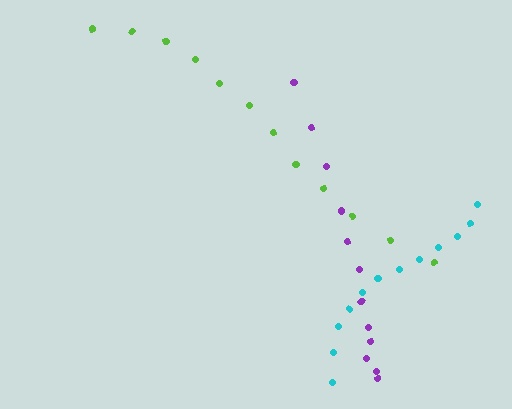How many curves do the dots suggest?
There are 3 distinct paths.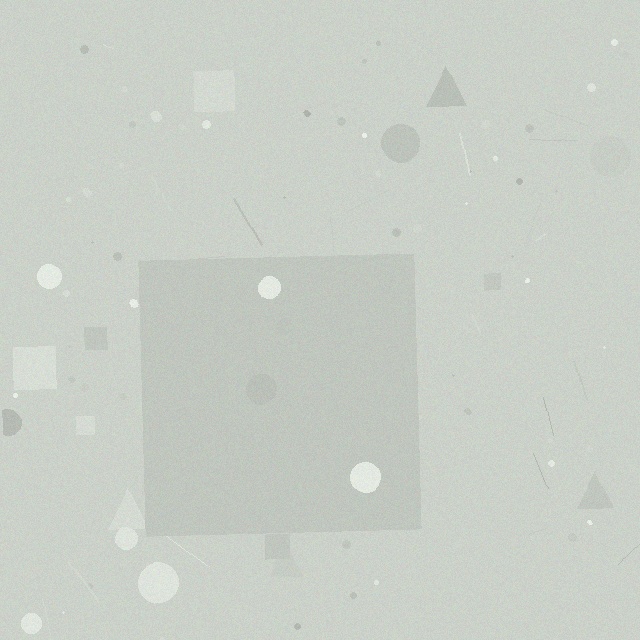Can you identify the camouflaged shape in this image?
The camouflaged shape is a square.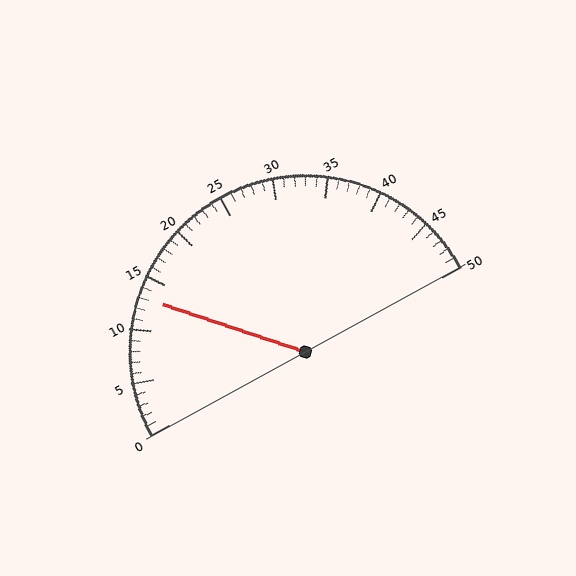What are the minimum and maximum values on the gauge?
The gauge ranges from 0 to 50.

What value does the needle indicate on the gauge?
The needle indicates approximately 13.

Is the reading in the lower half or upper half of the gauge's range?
The reading is in the lower half of the range (0 to 50).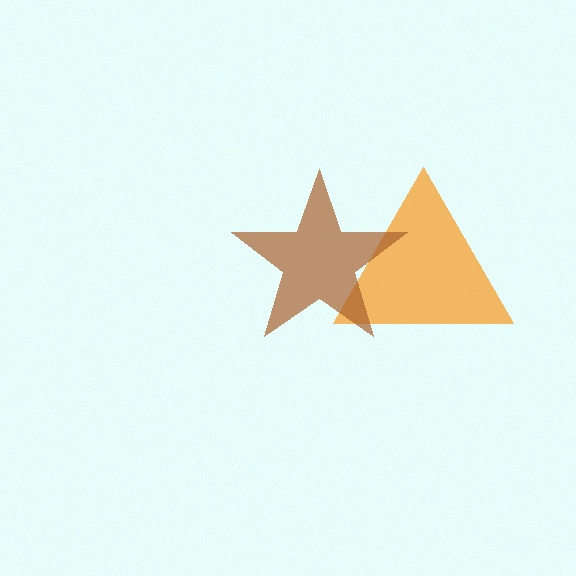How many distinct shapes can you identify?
There are 2 distinct shapes: an orange triangle, a brown star.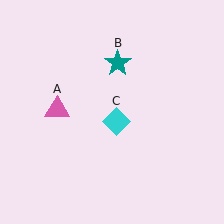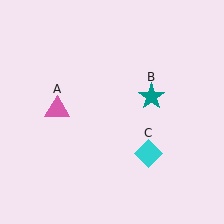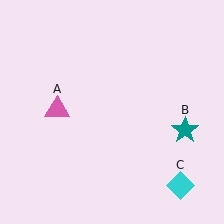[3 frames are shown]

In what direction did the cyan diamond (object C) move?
The cyan diamond (object C) moved down and to the right.